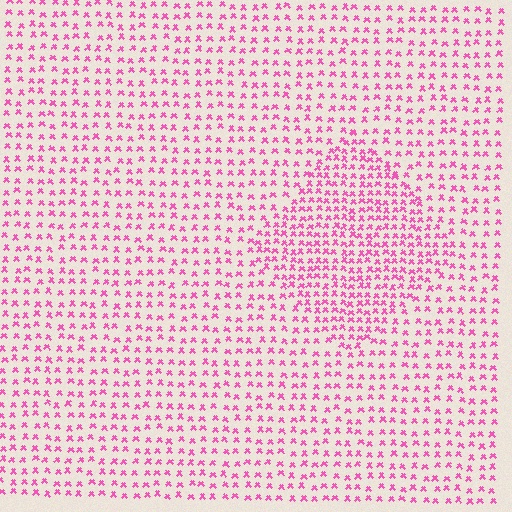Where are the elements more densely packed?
The elements are more densely packed inside the diamond boundary.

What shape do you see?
I see a diamond.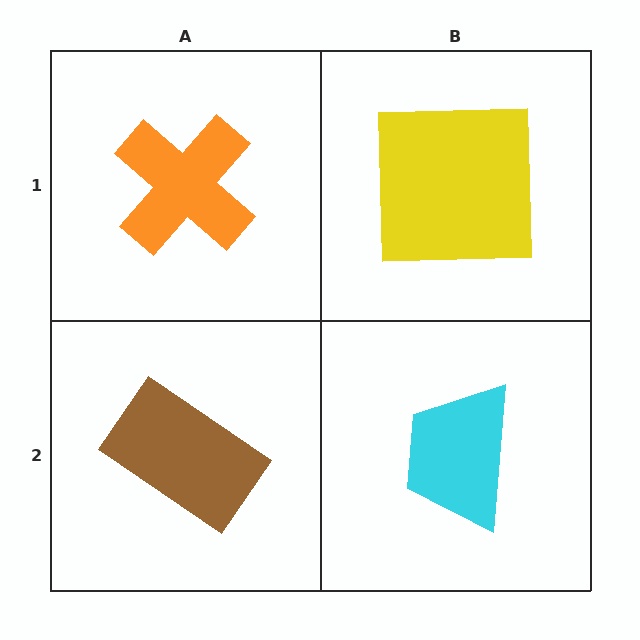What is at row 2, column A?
A brown rectangle.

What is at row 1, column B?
A yellow square.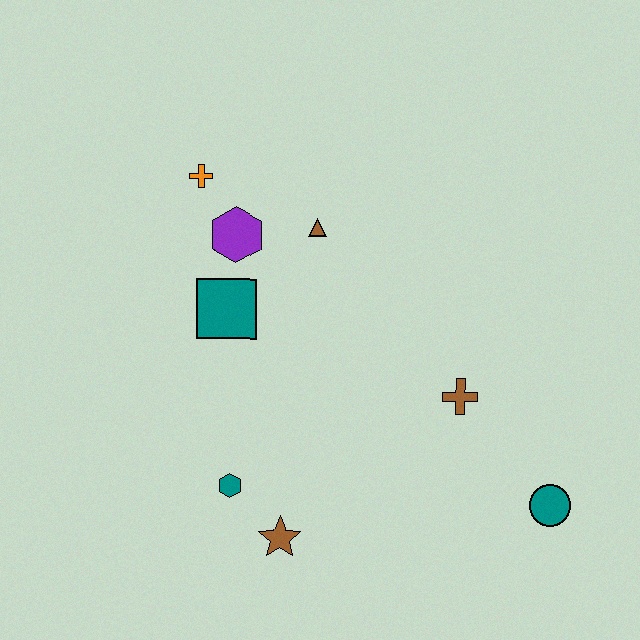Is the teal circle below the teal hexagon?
Yes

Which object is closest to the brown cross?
The teal circle is closest to the brown cross.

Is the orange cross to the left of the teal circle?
Yes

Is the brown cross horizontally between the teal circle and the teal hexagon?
Yes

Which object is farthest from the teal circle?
The orange cross is farthest from the teal circle.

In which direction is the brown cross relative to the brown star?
The brown cross is to the right of the brown star.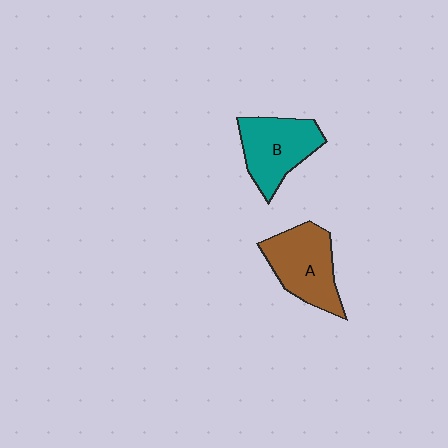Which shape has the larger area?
Shape A (brown).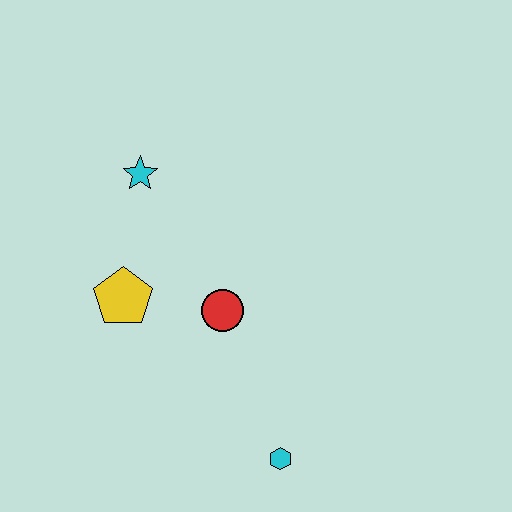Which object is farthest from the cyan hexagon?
The cyan star is farthest from the cyan hexagon.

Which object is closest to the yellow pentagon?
The red circle is closest to the yellow pentagon.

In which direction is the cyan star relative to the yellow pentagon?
The cyan star is above the yellow pentagon.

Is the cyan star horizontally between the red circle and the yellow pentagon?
Yes